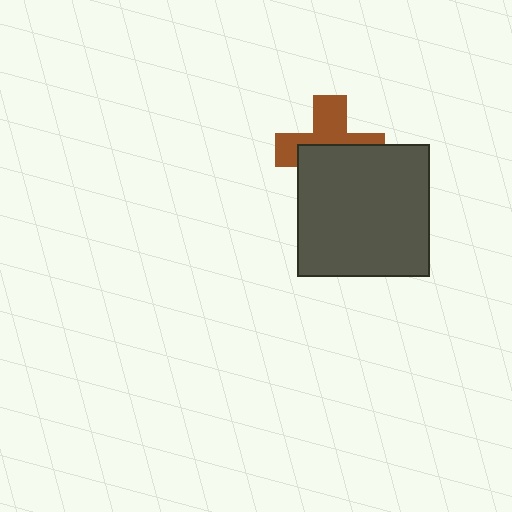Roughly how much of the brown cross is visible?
About half of it is visible (roughly 46%).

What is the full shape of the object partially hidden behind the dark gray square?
The partially hidden object is a brown cross.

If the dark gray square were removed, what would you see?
You would see the complete brown cross.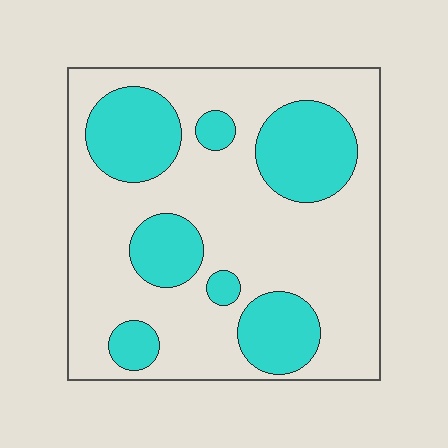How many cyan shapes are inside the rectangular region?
7.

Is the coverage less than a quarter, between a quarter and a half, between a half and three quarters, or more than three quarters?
Between a quarter and a half.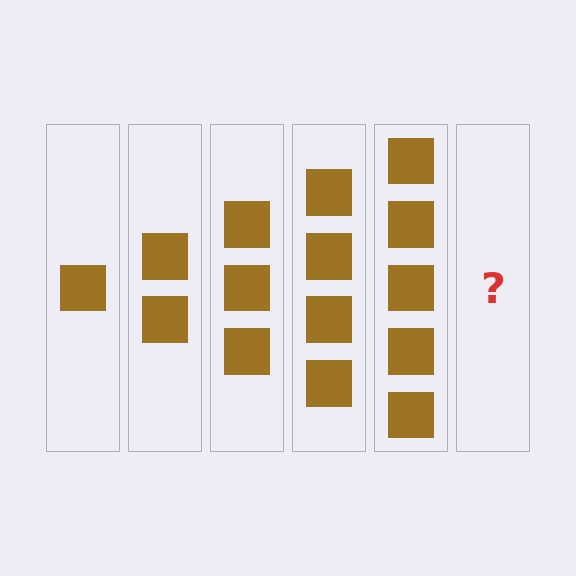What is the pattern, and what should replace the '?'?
The pattern is that each step adds one more square. The '?' should be 6 squares.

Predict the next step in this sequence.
The next step is 6 squares.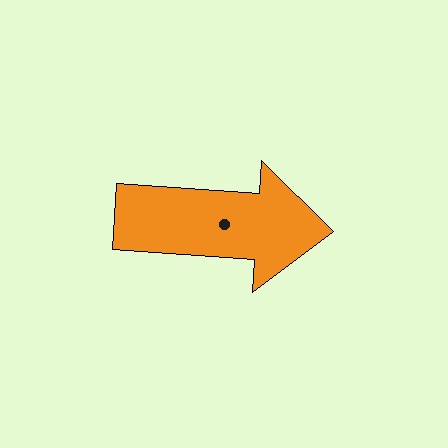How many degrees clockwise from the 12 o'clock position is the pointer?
Approximately 94 degrees.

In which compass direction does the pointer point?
East.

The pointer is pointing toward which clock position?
Roughly 3 o'clock.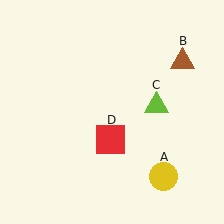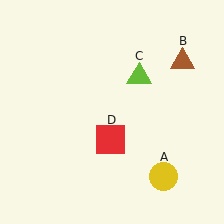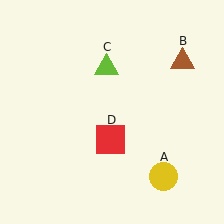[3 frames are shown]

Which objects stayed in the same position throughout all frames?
Yellow circle (object A) and brown triangle (object B) and red square (object D) remained stationary.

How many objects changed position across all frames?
1 object changed position: lime triangle (object C).